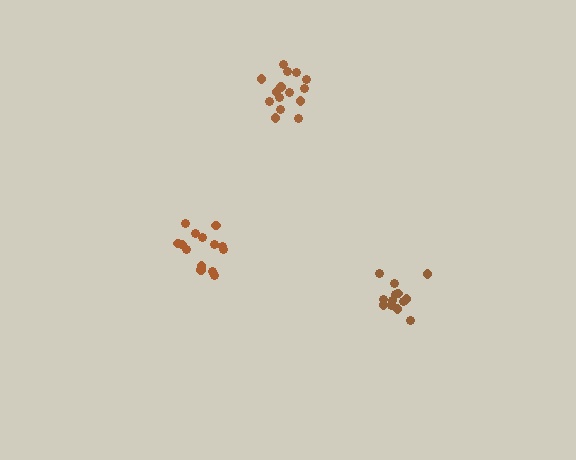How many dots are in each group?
Group 1: 15 dots, Group 2: 14 dots, Group 3: 13 dots (42 total).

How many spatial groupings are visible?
There are 3 spatial groupings.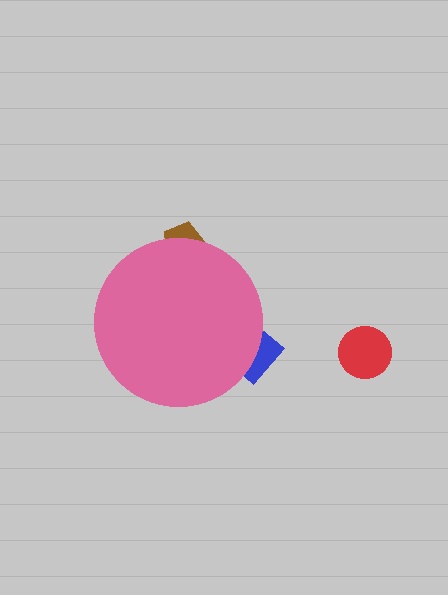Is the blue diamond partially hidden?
Yes, the blue diamond is partially hidden behind the pink circle.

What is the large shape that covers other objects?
A pink circle.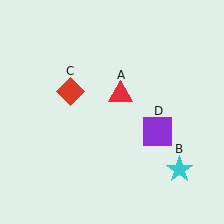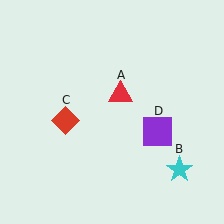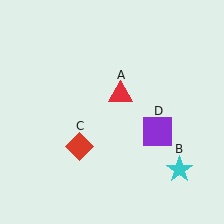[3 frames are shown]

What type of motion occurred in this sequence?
The red diamond (object C) rotated counterclockwise around the center of the scene.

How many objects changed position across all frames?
1 object changed position: red diamond (object C).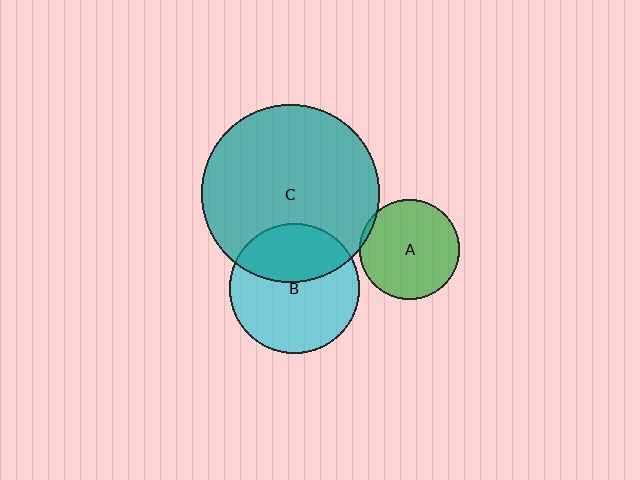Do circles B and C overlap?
Yes.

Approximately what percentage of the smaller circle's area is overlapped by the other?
Approximately 35%.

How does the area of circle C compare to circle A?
Approximately 3.2 times.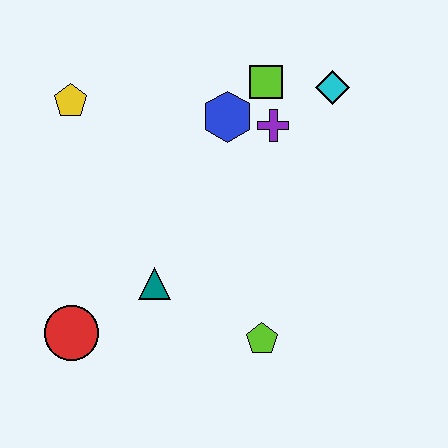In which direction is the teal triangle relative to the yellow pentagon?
The teal triangle is below the yellow pentagon.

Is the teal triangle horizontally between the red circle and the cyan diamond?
Yes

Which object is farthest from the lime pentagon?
The yellow pentagon is farthest from the lime pentagon.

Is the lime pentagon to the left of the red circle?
No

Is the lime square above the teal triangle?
Yes